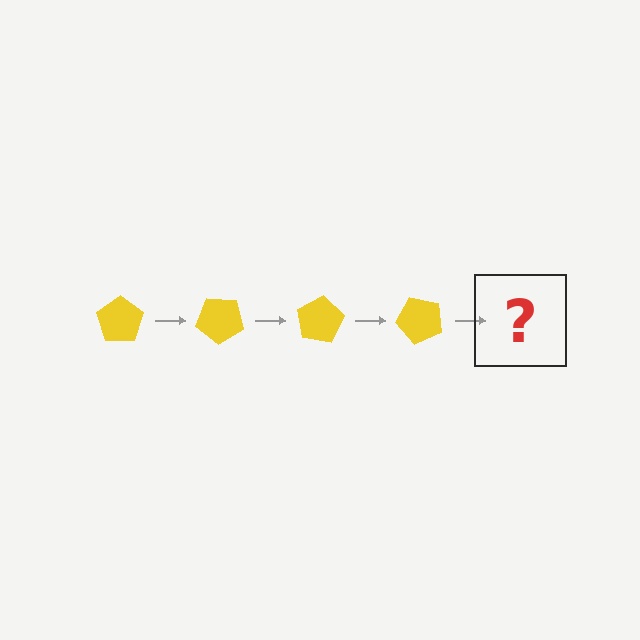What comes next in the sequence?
The next element should be a yellow pentagon rotated 160 degrees.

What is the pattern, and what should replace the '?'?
The pattern is that the pentagon rotates 40 degrees each step. The '?' should be a yellow pentagon rotated 160 degrees.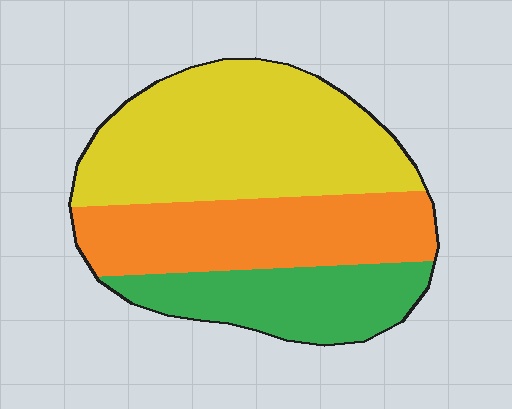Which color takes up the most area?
Yellow, at roughly 45%.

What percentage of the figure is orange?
Orange takes up about one third (1/3) of the figure.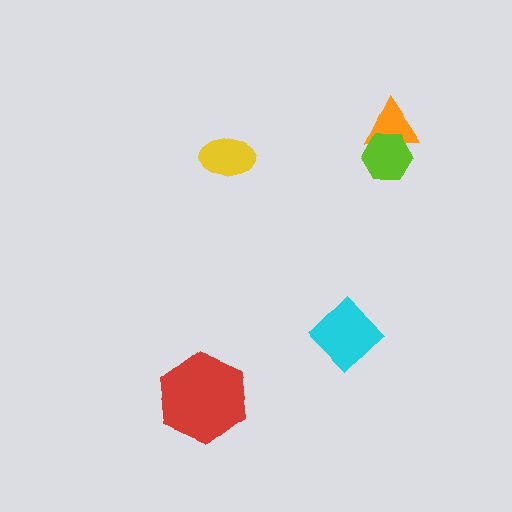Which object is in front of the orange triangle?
The lime hexagon is in front of the orange triangle.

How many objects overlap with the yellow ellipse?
0 objects overlap with the yellow ellipse.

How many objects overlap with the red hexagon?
0 objects overlap with the red hexagon.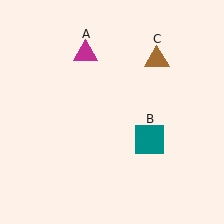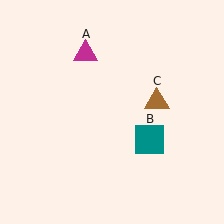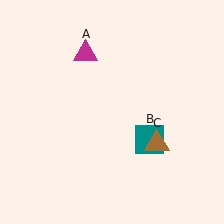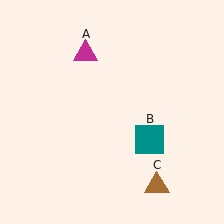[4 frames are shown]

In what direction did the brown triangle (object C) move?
The brown triangle (object C) moved down.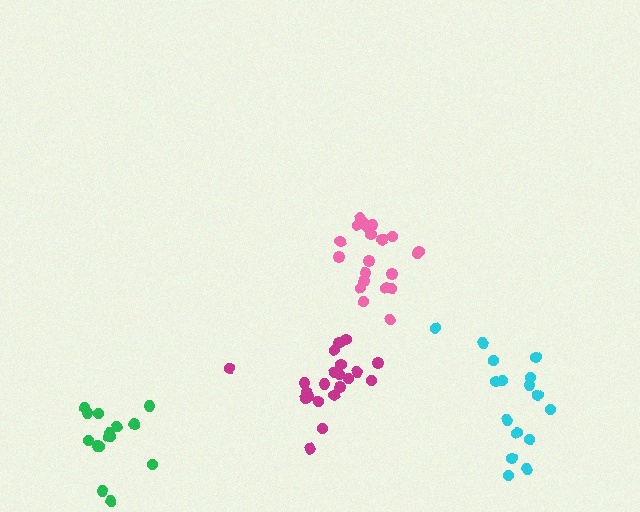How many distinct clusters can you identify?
There are 4 distinct clusters.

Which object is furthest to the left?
The green cluster is leftmost.